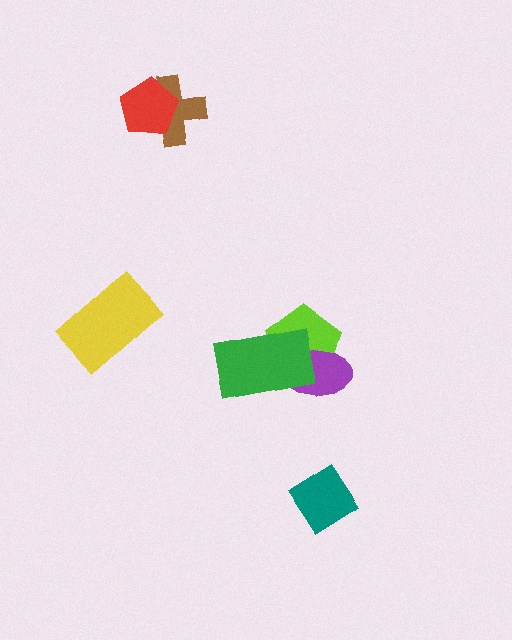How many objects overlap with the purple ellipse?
2 objects overlap with the purple ellipse.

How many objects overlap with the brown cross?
1 object overlaps with the brown cross.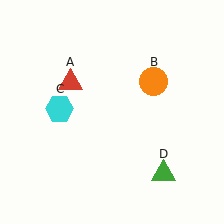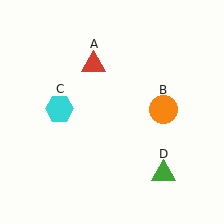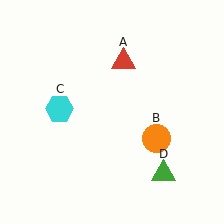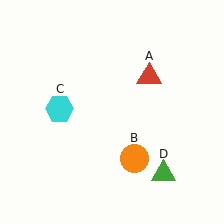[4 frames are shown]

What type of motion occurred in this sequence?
The red triangle (object A), orange circle (object B) rotated clockwise around the center of the scene.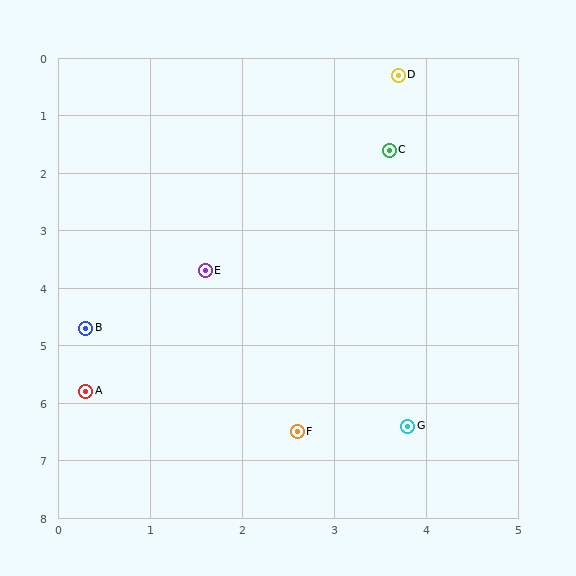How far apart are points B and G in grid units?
Points B and G are about 3.9 grid units apart.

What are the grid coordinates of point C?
Point C is at approximately (3.6, 1.6).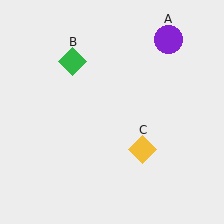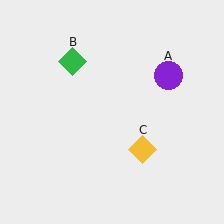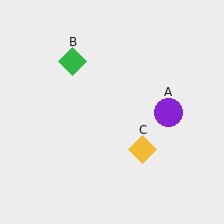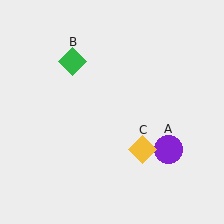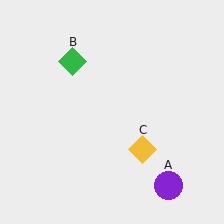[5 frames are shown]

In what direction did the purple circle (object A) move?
The purple circle (object A) moved down.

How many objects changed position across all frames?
1 object changed position: purple circle (object A).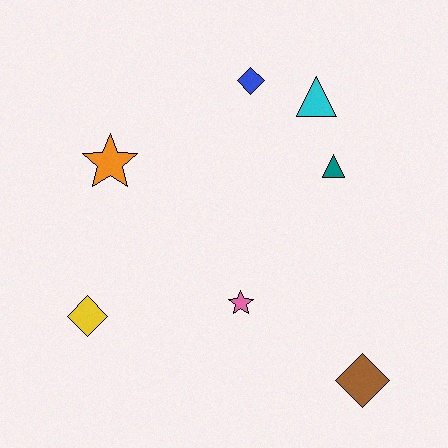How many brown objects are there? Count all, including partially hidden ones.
There is 1 brown object.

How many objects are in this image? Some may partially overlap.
There are 7 objects.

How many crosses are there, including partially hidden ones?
There are no crosses.